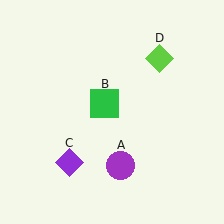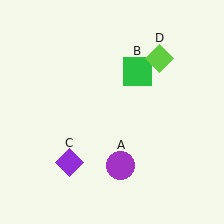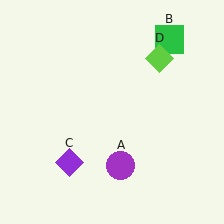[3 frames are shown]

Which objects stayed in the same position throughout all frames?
Purple circle (object A) and purple diamond (object C) and lime diamond (object D) remained stationary.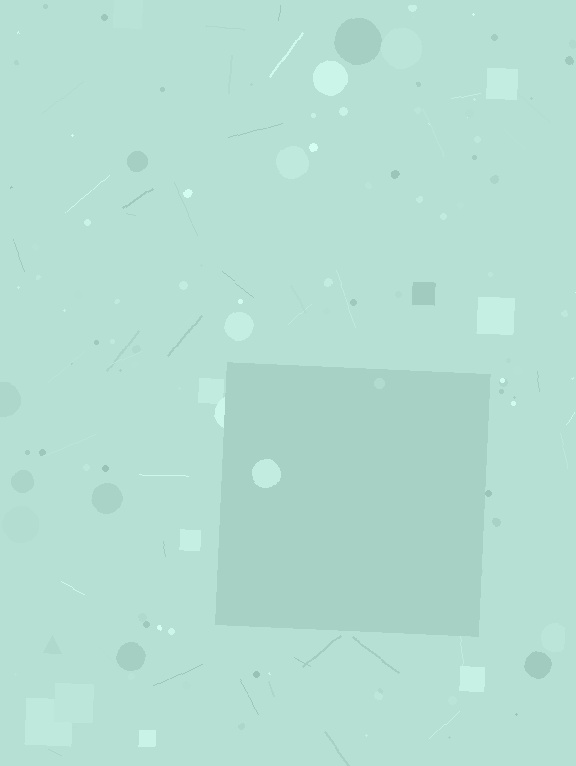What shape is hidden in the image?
A square is hidden in the image.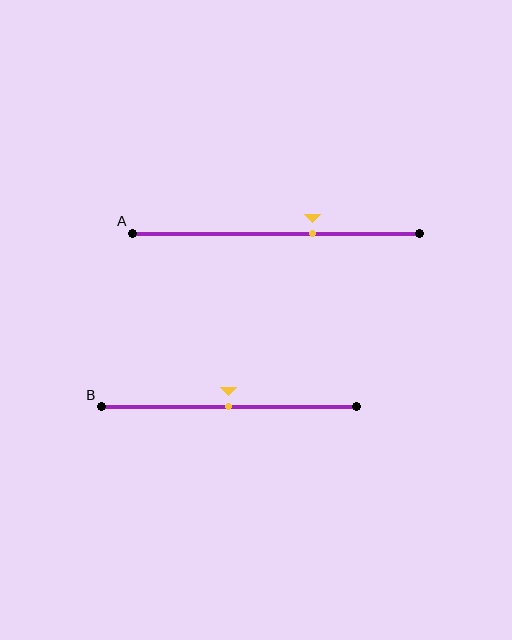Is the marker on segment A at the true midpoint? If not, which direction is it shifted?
No, the marker on segment A is shifted to the right by about 13% of the segment length.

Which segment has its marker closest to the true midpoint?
Segment B has its marker closest to the true midpoint.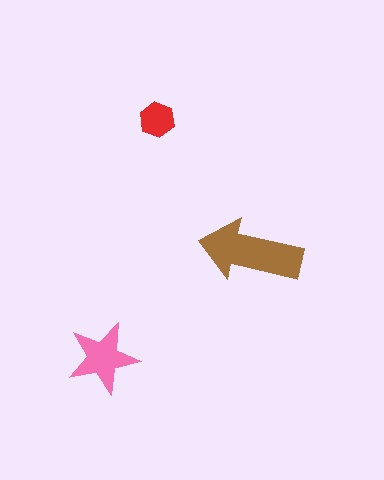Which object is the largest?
The brown arrow.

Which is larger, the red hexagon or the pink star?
The pink star.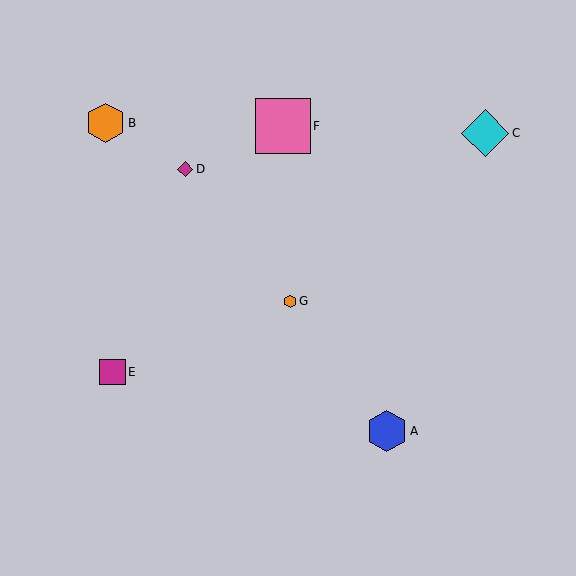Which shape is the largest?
The pink square (labeled F) is the largest.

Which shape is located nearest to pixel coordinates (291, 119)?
The pink square (labeled F) at (283, 126) is nearest to that location.